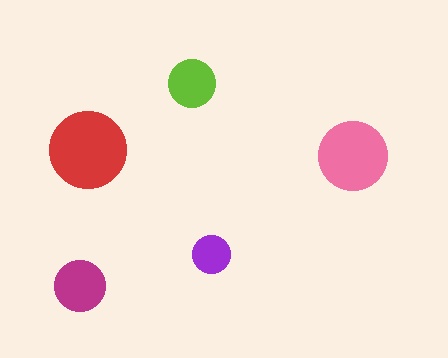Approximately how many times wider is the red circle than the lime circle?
About 1.5 times wider.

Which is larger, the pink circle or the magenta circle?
The pink one.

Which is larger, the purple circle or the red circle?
The red one.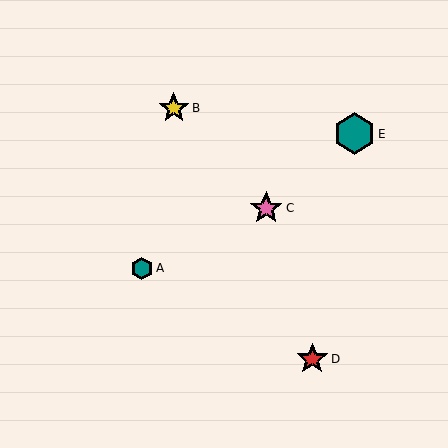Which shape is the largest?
The teal hexagon (labeled E) is the largest.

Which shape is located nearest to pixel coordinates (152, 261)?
The teal hexagon (labeled A) at (142, 268) is nearest to that location.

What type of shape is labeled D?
Shape D is a red star.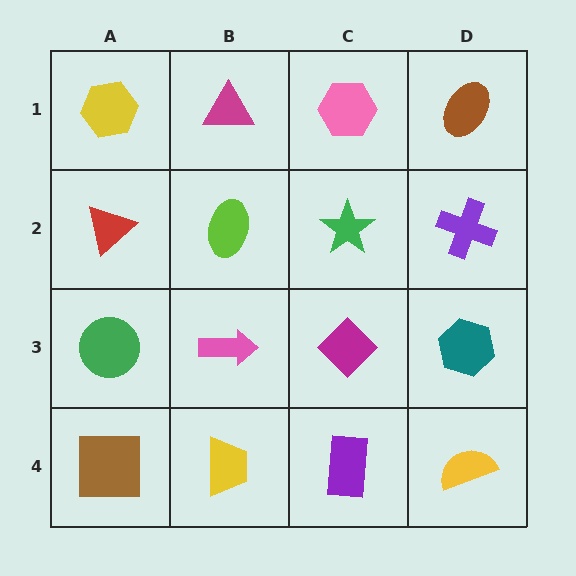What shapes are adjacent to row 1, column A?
A red triangle (row 2, column A), a magenta triangle (row 1, column B).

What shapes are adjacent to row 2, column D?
A brown ellipse (row 1, column D), a teal hexagon (row 3, column D), a green star (row 2, column C).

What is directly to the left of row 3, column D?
A magenta diamond.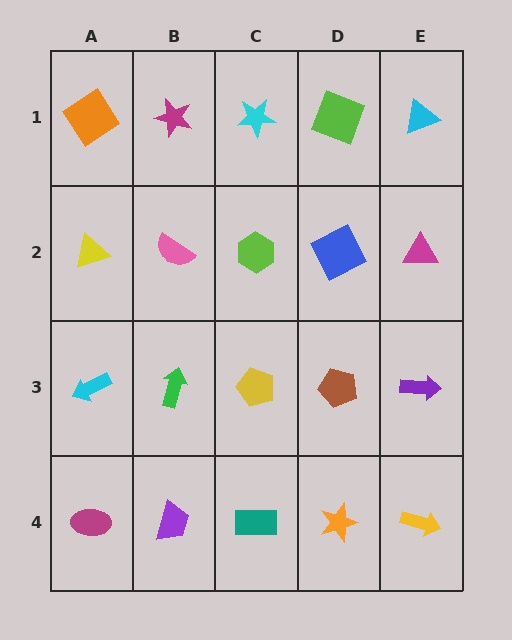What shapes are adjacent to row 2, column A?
An orange diamond (row 1, column A), a cyan arrow (row 3, column A), a pink semicircle (row 2, column B).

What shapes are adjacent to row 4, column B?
A green arrow (row 3, column B), a magenta ellipse (row 4, column A), a teal rectangle (row 4, column C).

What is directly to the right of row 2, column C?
A blue square.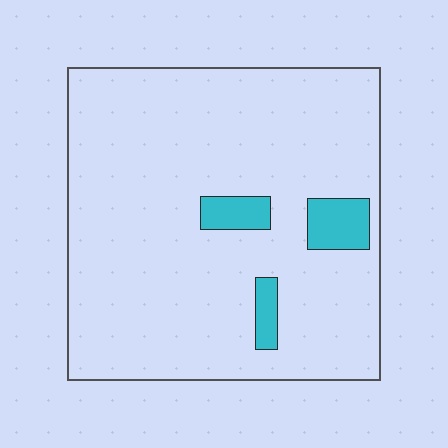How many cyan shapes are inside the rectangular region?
3.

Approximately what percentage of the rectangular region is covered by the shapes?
Approximately 5%.